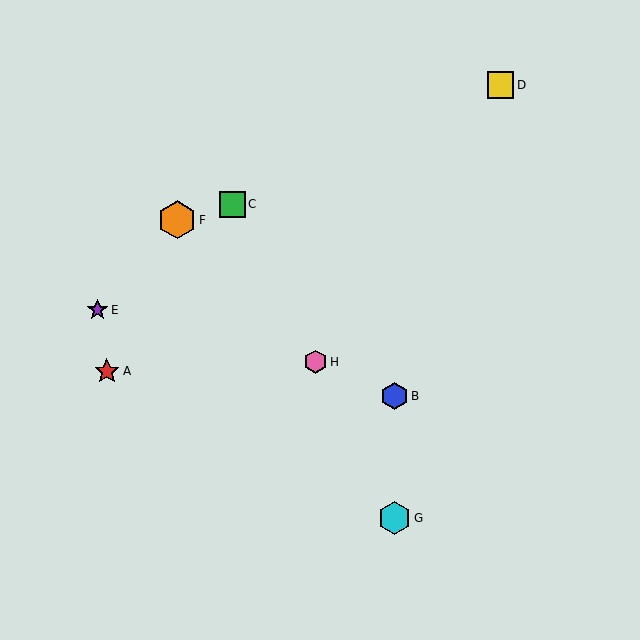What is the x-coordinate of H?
Object H is at x≈315.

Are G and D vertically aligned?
No, G is at x≈395 and D is at x≈501.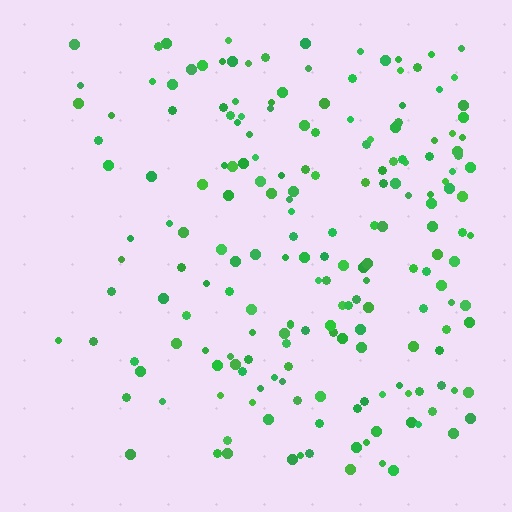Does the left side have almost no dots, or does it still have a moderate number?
Still a moderate number, just noticeably fewer than the right.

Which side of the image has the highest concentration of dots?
The right.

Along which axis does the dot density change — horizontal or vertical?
Horizontal.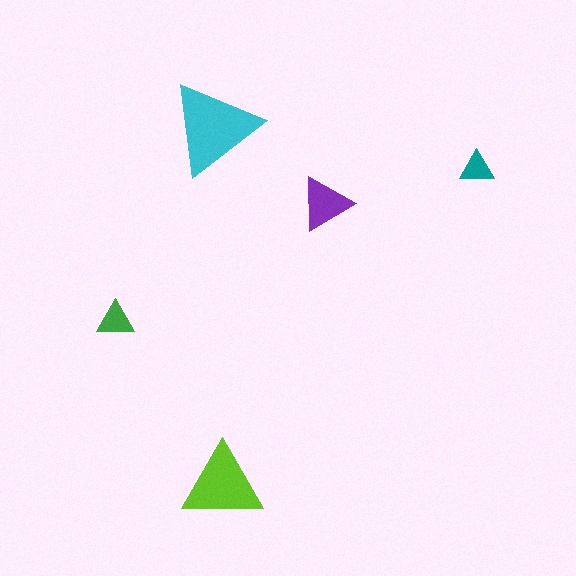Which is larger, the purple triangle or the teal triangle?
The purple one.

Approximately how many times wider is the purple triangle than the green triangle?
About 1.5 times wider.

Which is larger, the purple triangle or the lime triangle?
The lime one.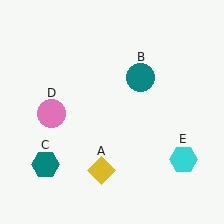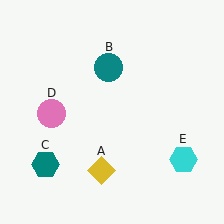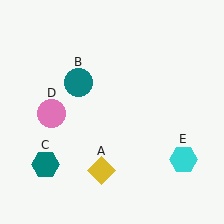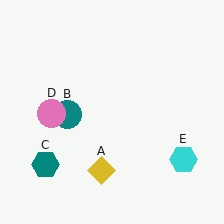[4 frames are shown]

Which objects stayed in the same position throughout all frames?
Yellow diamond (object A) and teal hexagon (object C) and pink circle (object D) and cyan hexagon (object E) remained stationary.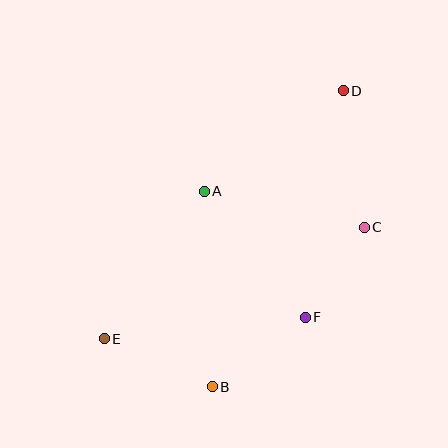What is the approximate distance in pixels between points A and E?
The distance between A and E is approximately 178 pixels.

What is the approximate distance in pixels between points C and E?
The distance between C and E is approximately 283 pixels.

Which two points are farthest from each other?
Points D and E are farthest from each other.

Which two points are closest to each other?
Points C and F are closest to each other.